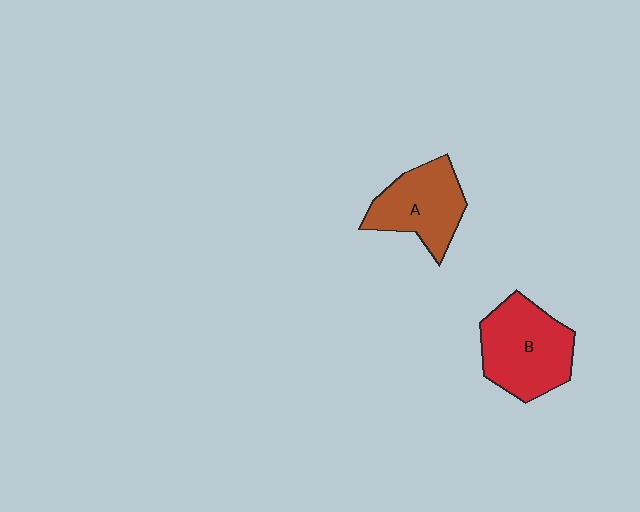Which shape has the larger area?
Shape B (red).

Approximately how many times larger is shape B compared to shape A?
Approximately 1.2 times.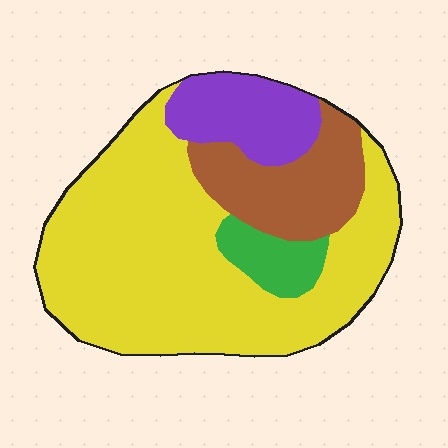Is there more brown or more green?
Brown.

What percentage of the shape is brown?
Brown takes up about one sixth (1/6) of the shape.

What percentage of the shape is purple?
Purple covers around 15% of the shape.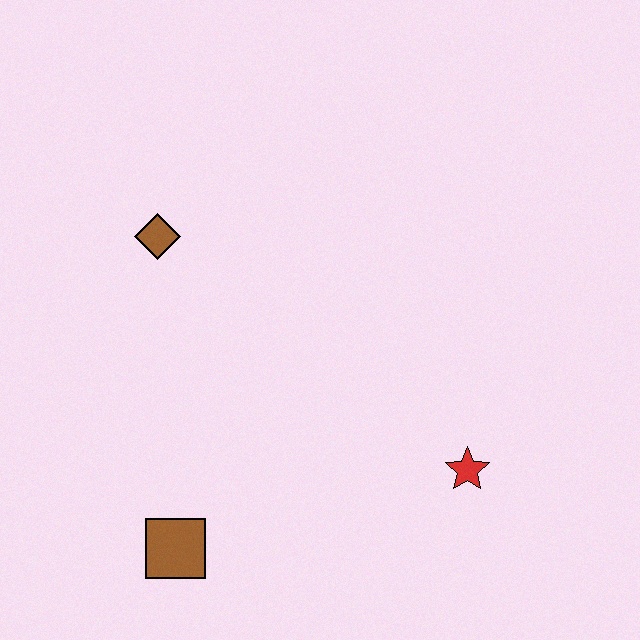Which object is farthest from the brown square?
The brown diamond is farthest from the brown square.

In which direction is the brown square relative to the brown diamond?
The brown square is below the brown diamond.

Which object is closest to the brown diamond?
The brown square is closest to the brown diamond.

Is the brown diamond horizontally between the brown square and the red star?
No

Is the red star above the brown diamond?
No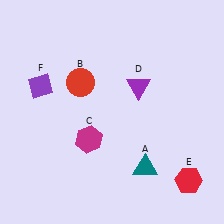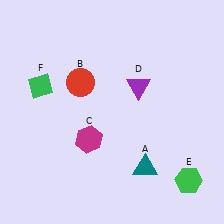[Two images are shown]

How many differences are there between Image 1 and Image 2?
There are 2 differences between the two images.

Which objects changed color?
E changed from red to green. F changed from purple to green.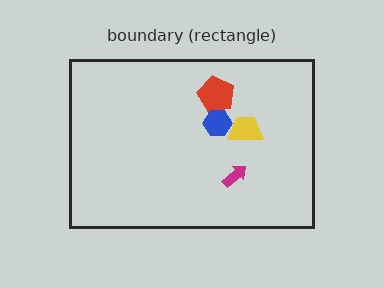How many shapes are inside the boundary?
4 inside, 0 outside.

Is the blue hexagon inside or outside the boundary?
Inside.